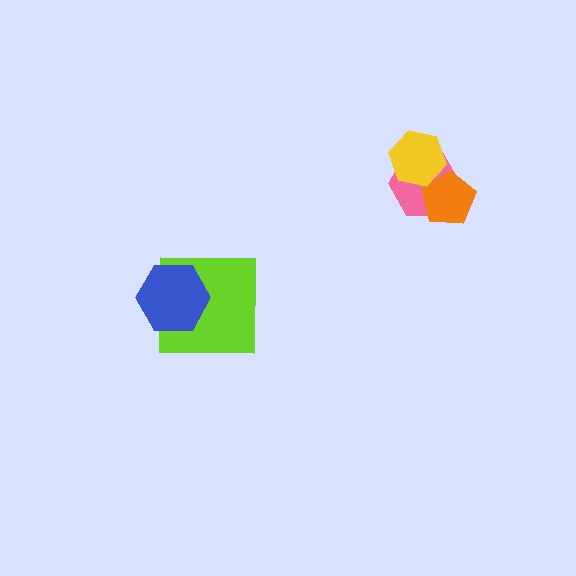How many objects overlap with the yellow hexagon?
2 objects overlap with the yellow hexagon.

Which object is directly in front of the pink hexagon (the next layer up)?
The orange pentagon is directly in front of the pink hexagon.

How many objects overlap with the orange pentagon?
2 objects overlap with the orange pentagon.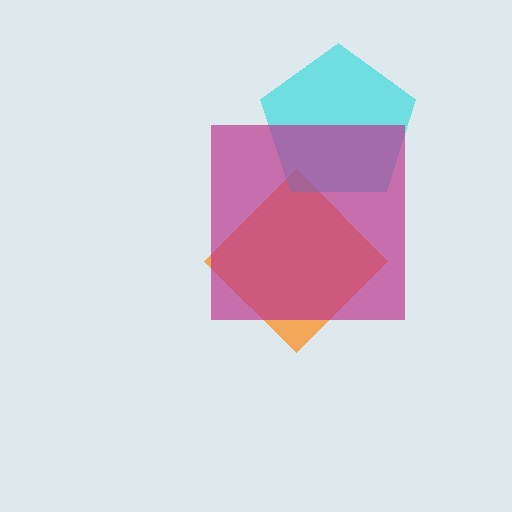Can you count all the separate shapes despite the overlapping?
Yes, there are 3 separate shapes.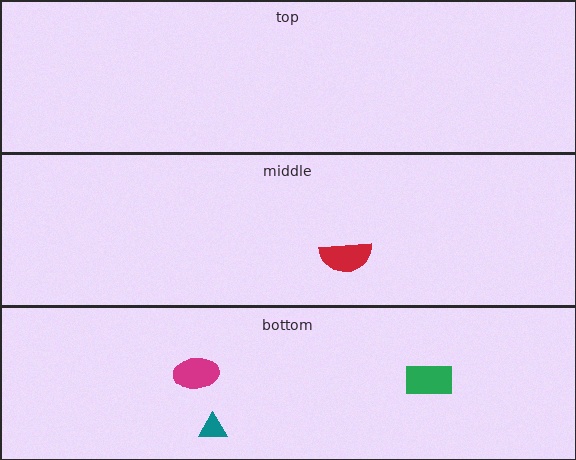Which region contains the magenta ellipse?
The bottom region.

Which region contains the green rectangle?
The bottom region.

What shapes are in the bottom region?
The magenta ellipse, the green rectangle, the teal triangle.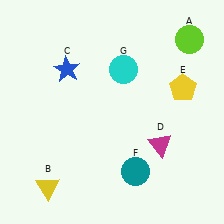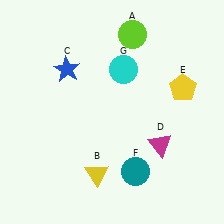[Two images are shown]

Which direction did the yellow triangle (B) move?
The yellow triangle (B) moved right.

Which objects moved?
The objects that moved are: the lime circle (A), the yellow triangle (B).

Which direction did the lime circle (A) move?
The lime circle (A) moved left.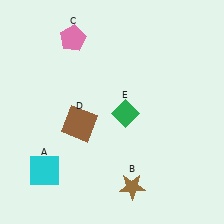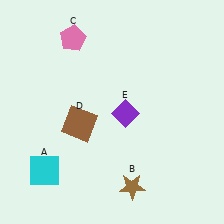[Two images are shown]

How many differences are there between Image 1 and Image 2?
There is 1 difference between the two images.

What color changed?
The diamond (E) changed from green in Image 1 to purple in Image 2.